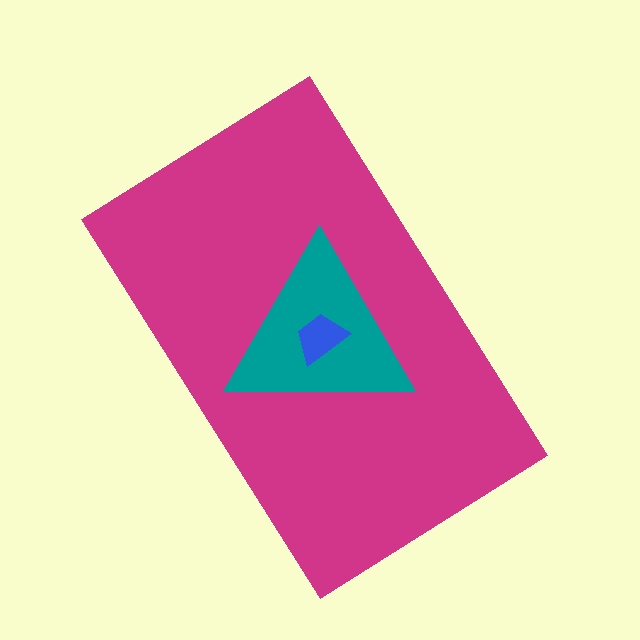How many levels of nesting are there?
3.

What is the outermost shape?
The magenta rectangle.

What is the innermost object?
The blue trapezoid.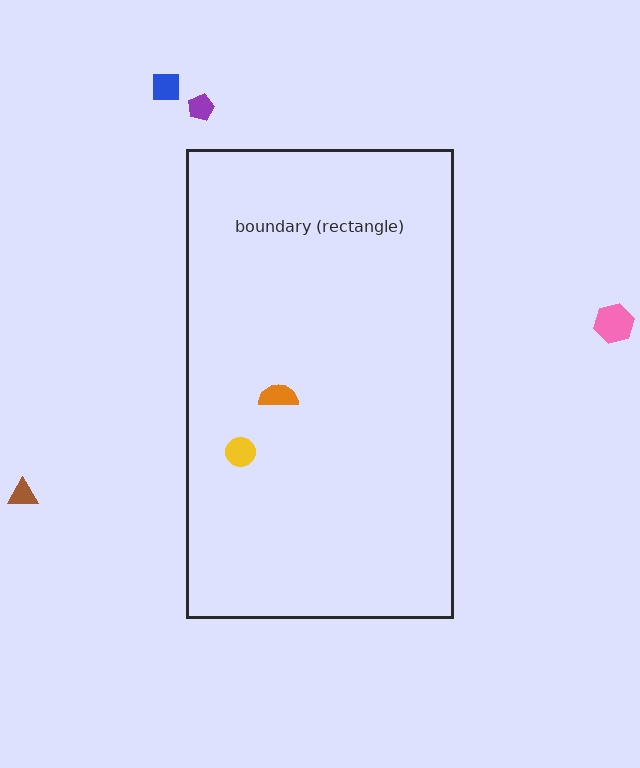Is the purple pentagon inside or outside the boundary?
Outside.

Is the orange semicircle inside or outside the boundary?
Inside.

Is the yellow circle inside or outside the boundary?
Inside.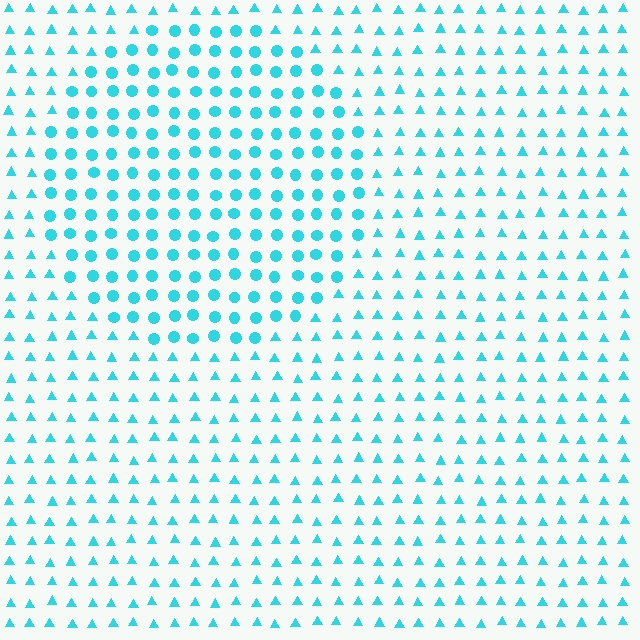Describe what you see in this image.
The image is filled with small cyan elements arranged in a uniform grid. A circle-shaped region contains circles, while the surrounding area contains triangles. The boundary is defined purely by the change in element shape.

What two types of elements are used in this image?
The image uses circles inside the circle region and triangles outside it.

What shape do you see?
I see a circle.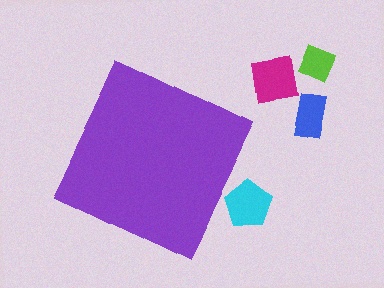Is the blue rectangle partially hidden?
No, the blue rectangle is fully visible.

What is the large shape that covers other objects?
A purple diamond.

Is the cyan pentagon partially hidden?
Yes, the cyan pentagon is partially hidden behind the purple diamond.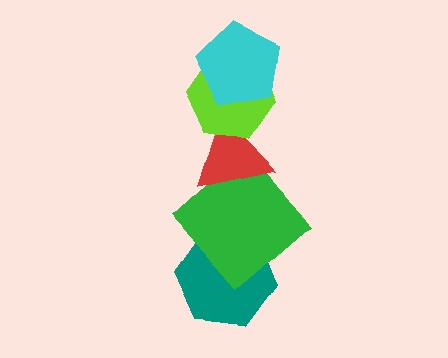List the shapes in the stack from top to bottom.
From top to bottom: the cyan pentagon, the lime hexagon, the red triangle, the green diamond, the teal hexagon.